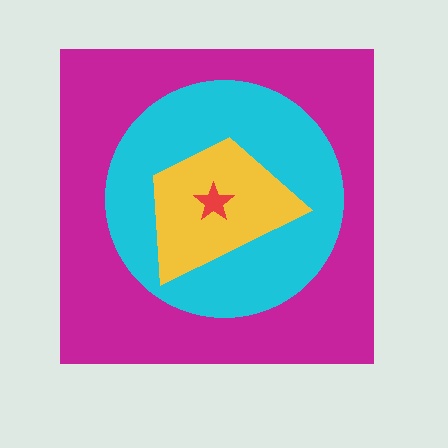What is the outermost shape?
The magenta square.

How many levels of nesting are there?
4.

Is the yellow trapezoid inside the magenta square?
Yes.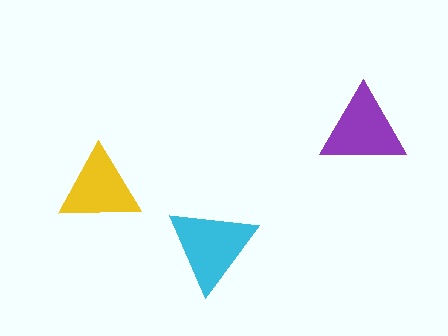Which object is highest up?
The purple triangle is topmost.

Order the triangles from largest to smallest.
the cyan one, the purple one, the yellow one.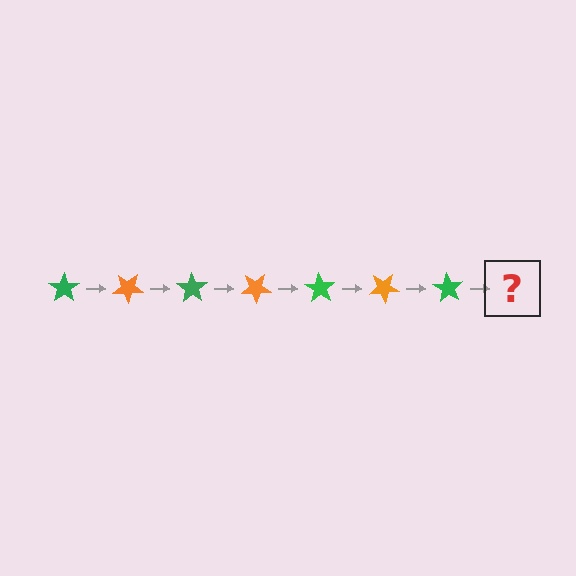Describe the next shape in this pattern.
It should be an orange star, rotated 245 degrees from the start.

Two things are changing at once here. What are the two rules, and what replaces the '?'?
The two rules are that it rotates 35 degrees each step and the color cycles through green and orange. The '?' should be an orange star, rotated 245 degrees from the start.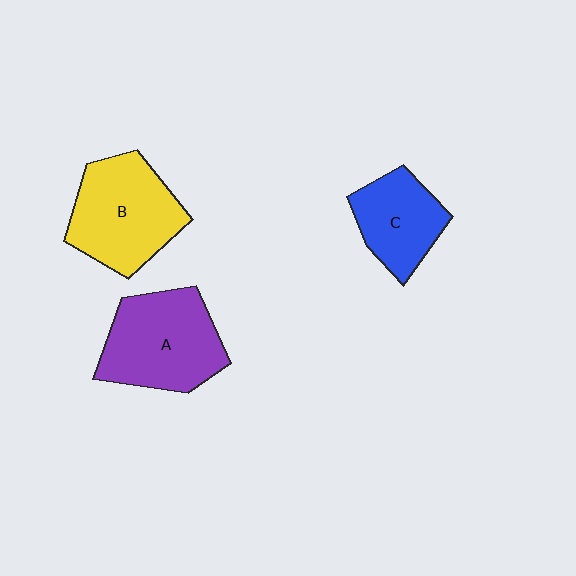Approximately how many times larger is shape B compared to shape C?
Approximately 1.4 times.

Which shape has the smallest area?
Shape C (blue).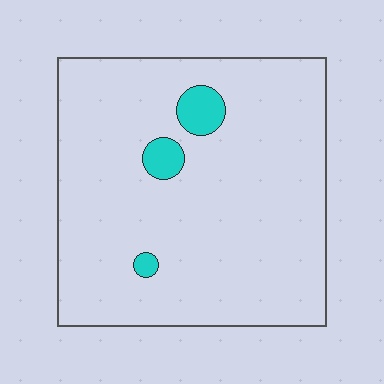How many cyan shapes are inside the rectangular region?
3.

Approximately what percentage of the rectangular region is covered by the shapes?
Approximately 5%.